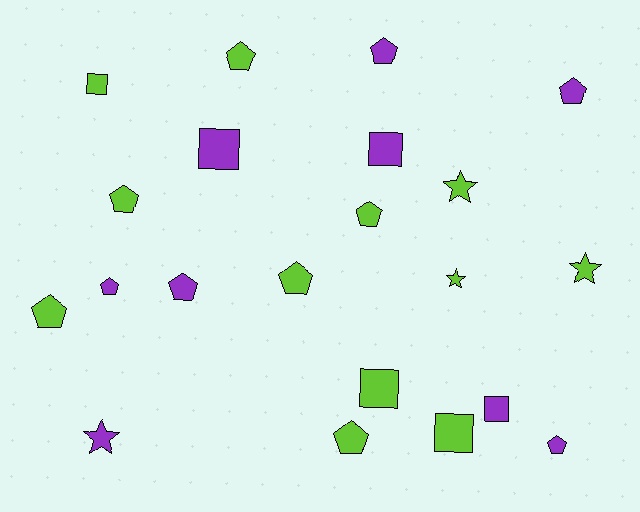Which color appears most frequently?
Lime, with 12 objects.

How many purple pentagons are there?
There are 5 purple pentagons.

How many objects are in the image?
There are 21 objects.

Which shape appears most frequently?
Pentagon, with 11 objects.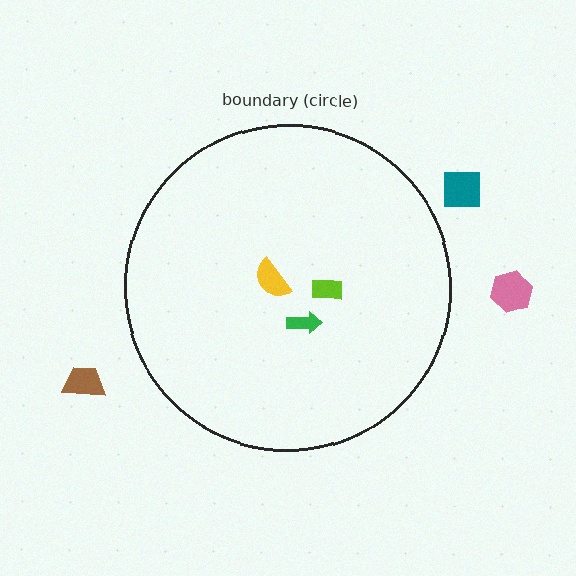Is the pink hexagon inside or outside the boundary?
Outside.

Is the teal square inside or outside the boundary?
Outside.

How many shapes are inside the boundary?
3 inside, 3 outside.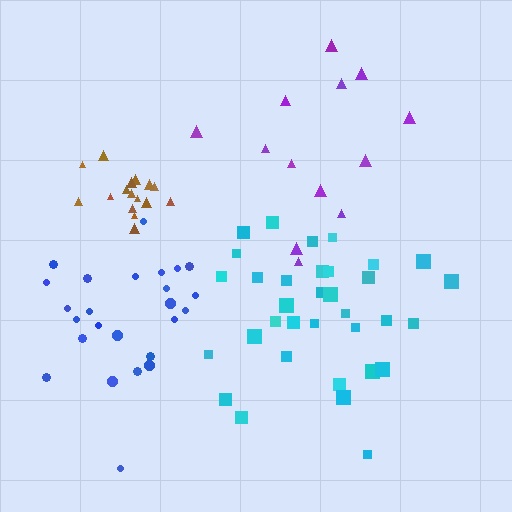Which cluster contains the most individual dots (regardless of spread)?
Cyan (34).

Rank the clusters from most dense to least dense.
brown, cyan, blue, purple.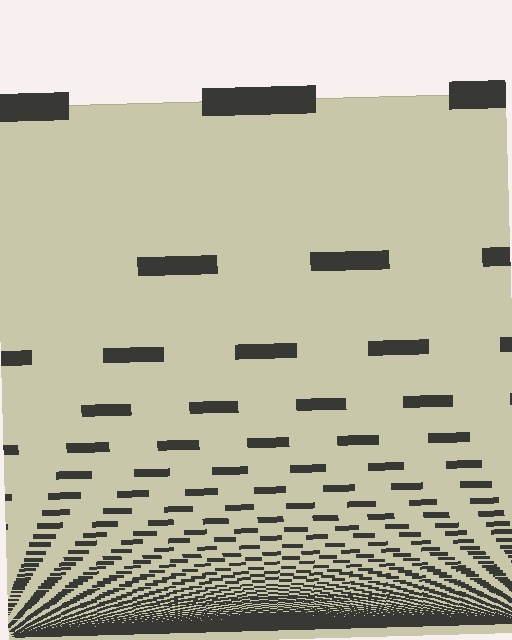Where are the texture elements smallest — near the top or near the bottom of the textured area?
Near the bottom.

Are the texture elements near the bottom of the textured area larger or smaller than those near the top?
Smaller. The gradient is inverted — elements near the bottom are smaller and denser.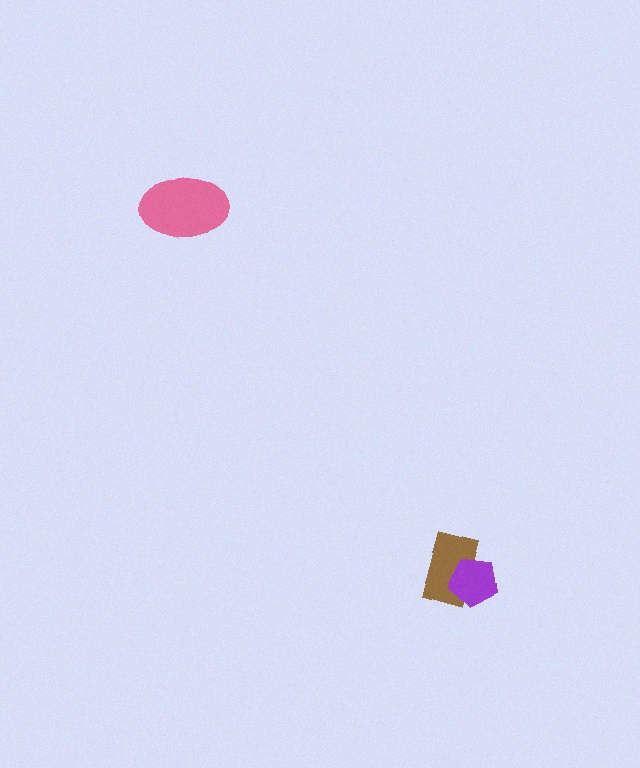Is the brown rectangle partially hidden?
Yes, it is partially covered by another shape.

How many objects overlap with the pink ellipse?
0 objects overlap with the pink ellipse.